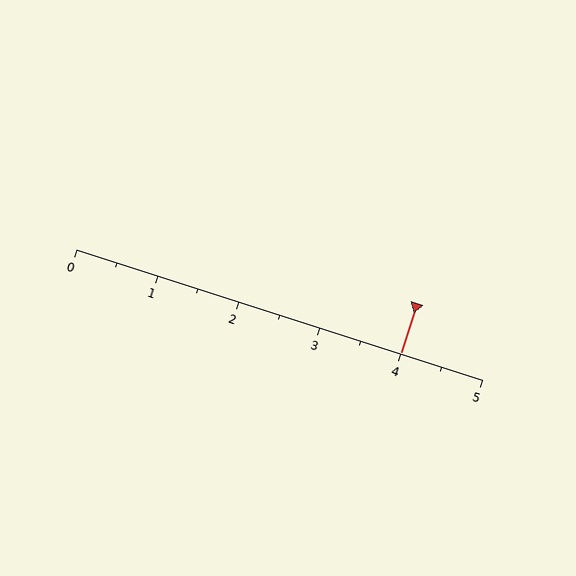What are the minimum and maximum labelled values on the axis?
The axis runs from 0 to 5.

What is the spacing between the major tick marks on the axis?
The major ticks are spaced 1 apart.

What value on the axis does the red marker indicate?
The marker indicates approximately 4.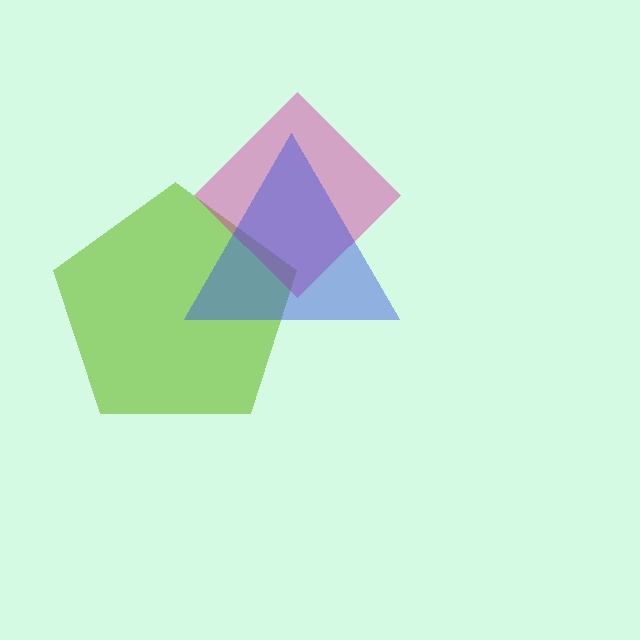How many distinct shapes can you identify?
There are 3 distinct shapes: a lime pentagon, a magenta diamond, a blue triangle.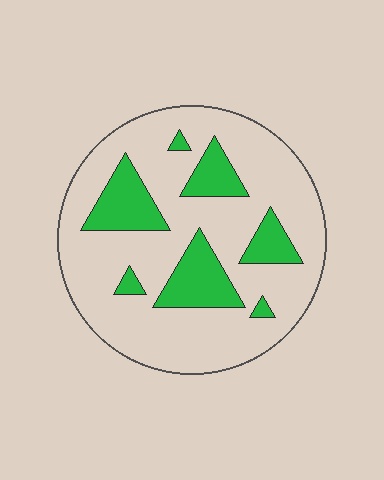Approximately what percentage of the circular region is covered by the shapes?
Approximately 20%.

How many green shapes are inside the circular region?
7.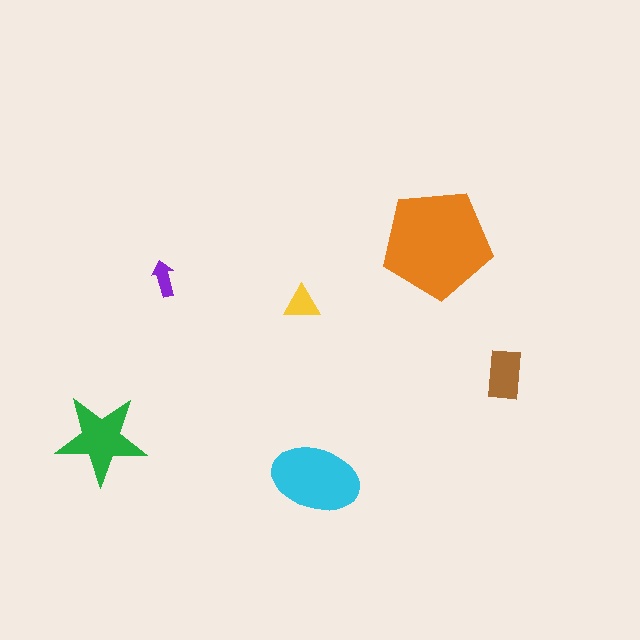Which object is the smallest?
The purple arrow.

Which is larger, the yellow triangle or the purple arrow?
The yellow triangle.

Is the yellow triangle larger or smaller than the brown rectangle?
Smaller.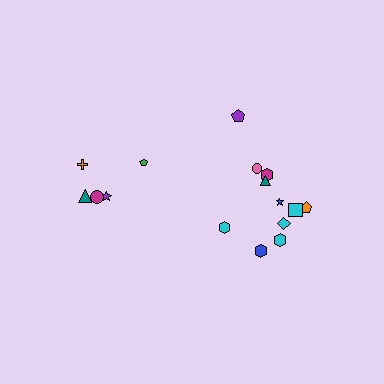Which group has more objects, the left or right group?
The right group.